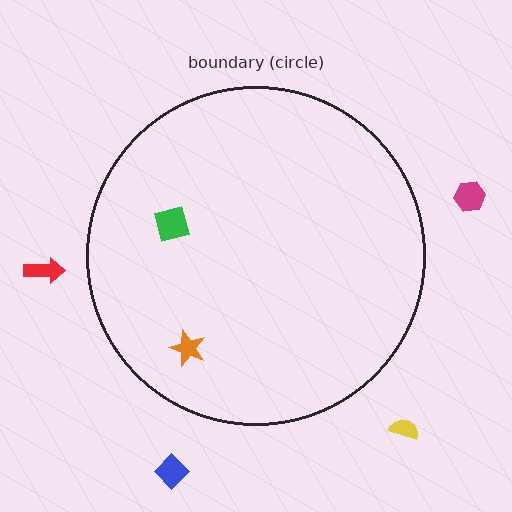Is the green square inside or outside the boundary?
Inside.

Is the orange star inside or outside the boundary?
Inside.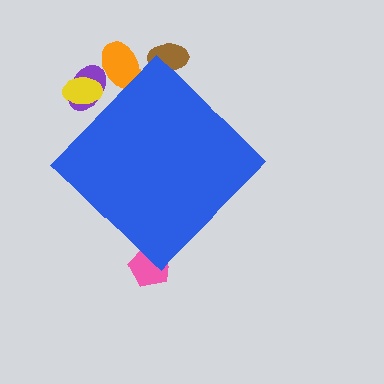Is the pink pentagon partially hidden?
Yes, the pink pentagon is partially hidden behind the blue diamond.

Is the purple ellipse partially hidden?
Yes, the purple ellipse is partially hidden behind the blue diamond.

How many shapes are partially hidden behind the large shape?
5 shapes are partially hidden.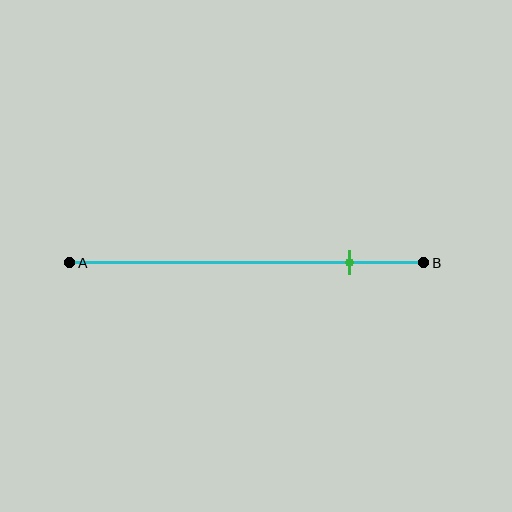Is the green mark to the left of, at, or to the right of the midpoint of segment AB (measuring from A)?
The green mark is to the right of the midpoint of segment AB.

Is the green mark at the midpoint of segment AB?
No, the mark is at about 80% from A, not at the 50% midpoint.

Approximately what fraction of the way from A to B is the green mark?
The green mark is approximately 80% of the way from A to B.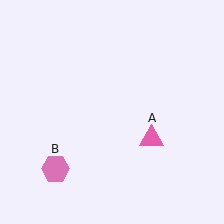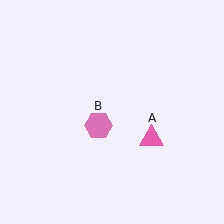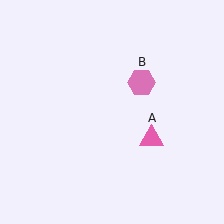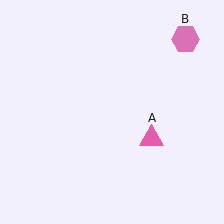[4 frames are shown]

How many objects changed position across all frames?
1 object changed position: pink hexagon (object B).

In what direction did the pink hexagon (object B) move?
The pink hexagon (object B) moved up and to the right.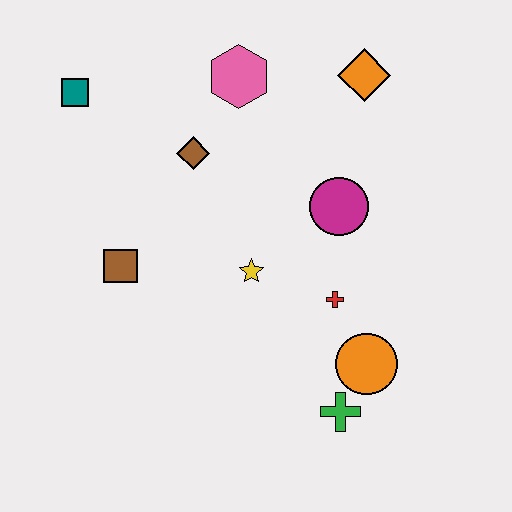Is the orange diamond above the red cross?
Yes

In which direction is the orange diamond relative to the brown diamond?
The orange diamond is to the right of the brown diamond.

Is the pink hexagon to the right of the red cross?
No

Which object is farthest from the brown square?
The orange diamond is farthest from the brown square.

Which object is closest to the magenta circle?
The red cross is closest to the magenta circle.